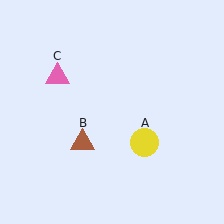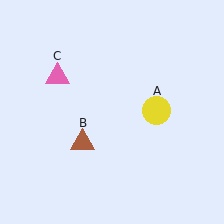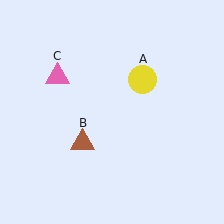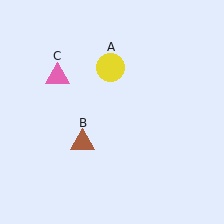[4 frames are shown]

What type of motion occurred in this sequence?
The yellow circle (object A) rotated counterclockwise around the center of the scene.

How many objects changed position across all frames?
1 object changed position: yellow circle (object A).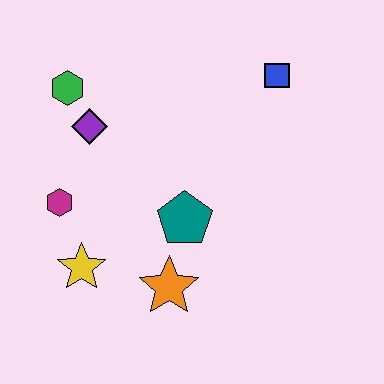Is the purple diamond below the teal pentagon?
No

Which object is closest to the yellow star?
The magenta hexagon is closest to the yellow star.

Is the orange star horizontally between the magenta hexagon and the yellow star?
No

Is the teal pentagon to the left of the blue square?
Yes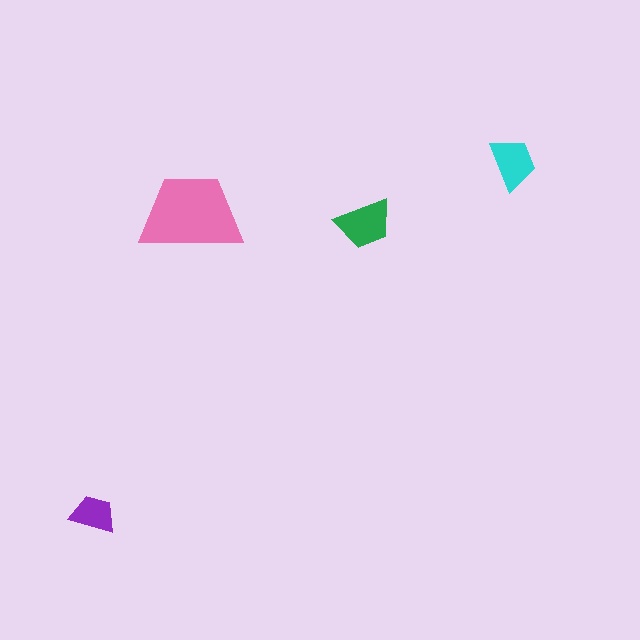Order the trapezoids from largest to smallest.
the pink one, the green one, the cyan one, the purple one.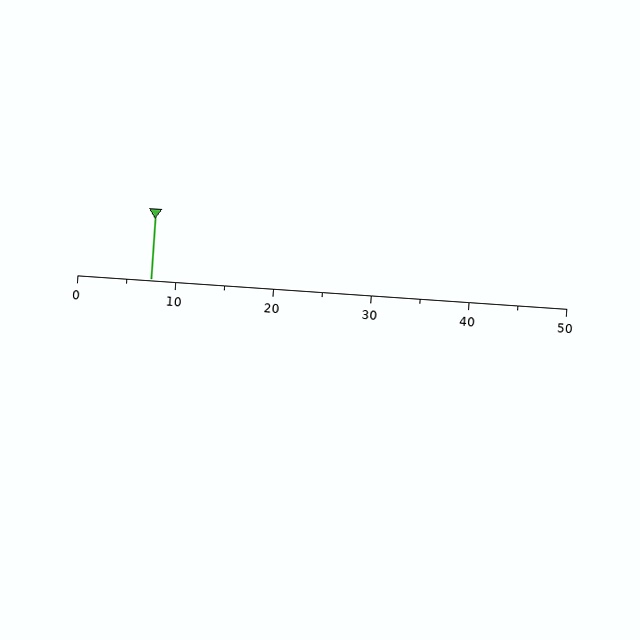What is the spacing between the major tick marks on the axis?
The major ticks are spaced 10 apart.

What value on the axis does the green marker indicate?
The marker indicates approximately 7.5.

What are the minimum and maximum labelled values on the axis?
The axis runs from 0 to 50.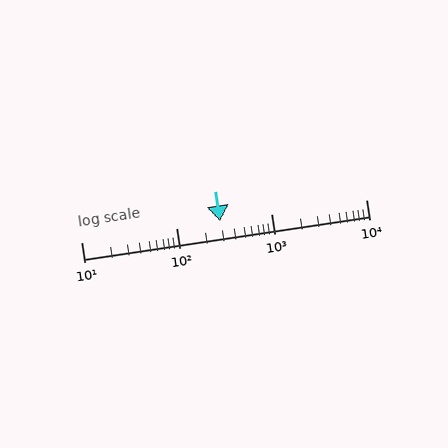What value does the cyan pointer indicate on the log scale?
The pointer indicates approximately 290.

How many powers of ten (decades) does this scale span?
The scale spans 3 decades, from 10 to 10000.